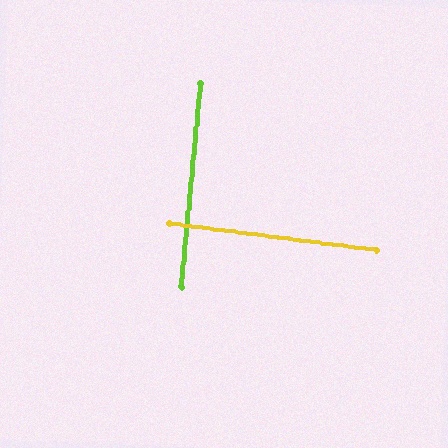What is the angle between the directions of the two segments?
Approximately 88 degrees.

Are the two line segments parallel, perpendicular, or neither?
Perpendicular — they meet at approximately 88°.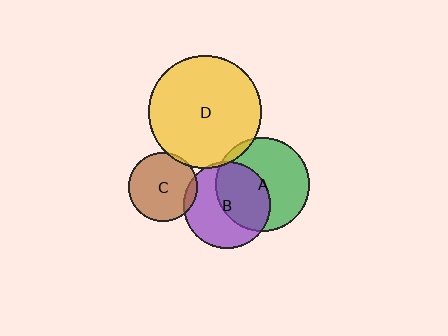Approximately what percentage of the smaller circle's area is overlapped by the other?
Approximately 5%.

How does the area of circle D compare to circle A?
Approximately 1.5 times.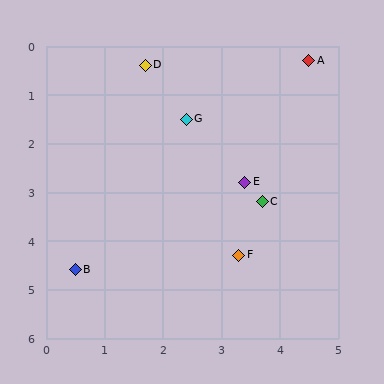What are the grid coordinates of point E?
Point E is at approximately (3.4, 2.8).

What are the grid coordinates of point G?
Point G is at approximately (2.4, 1.5).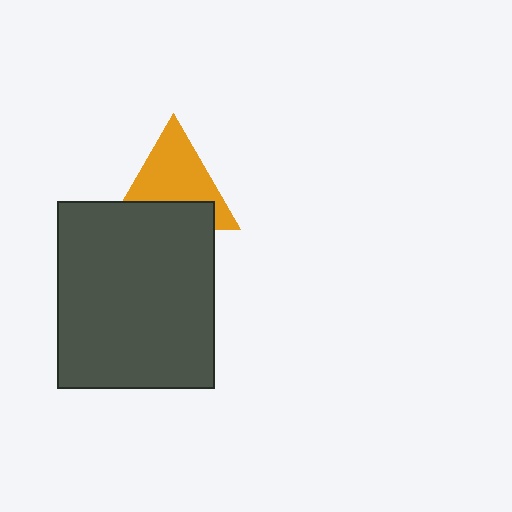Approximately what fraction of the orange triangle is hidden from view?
Roughly 36% of the orange triangle is hidden behind the dark gray rectangle.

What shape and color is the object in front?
The object in front is a dark gray rectangle.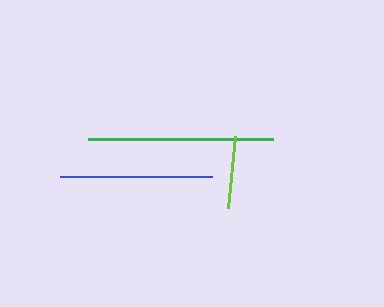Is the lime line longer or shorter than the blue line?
The blue line is longer than the lime line.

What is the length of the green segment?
The green segment is approximately 184 pixels long.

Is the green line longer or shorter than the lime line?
The green line is longer than the lime line.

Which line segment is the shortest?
The lime line is the shortest at approximately 72 pixels.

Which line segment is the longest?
The green line is the longest at approximately 184 pixels.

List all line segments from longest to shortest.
From longest to shortest: green, blue, lime.